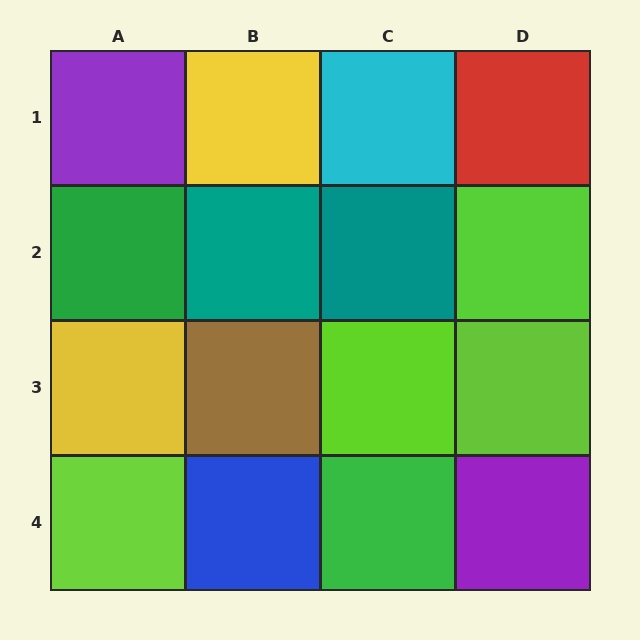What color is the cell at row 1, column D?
Red.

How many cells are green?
2 cells are green.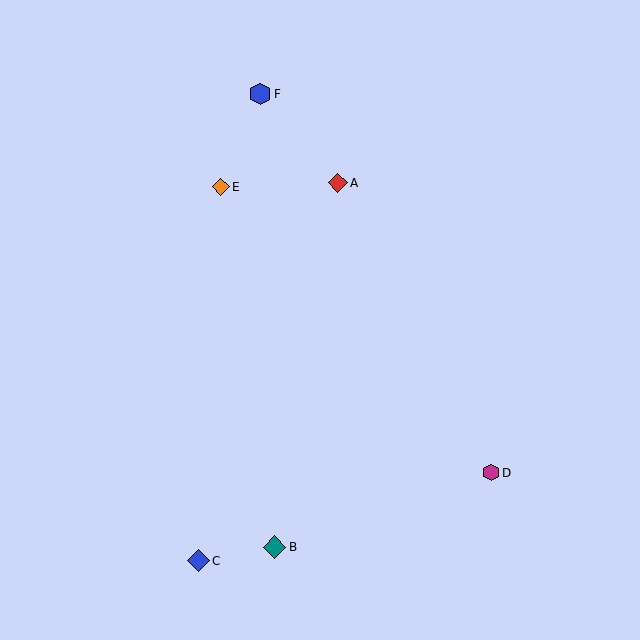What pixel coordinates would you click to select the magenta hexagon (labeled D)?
Click at (491, 473) to select the magenta hexagon D.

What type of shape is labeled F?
Shape F is a blue hexagon.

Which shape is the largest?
The teal diamond (labeled B) is the largest.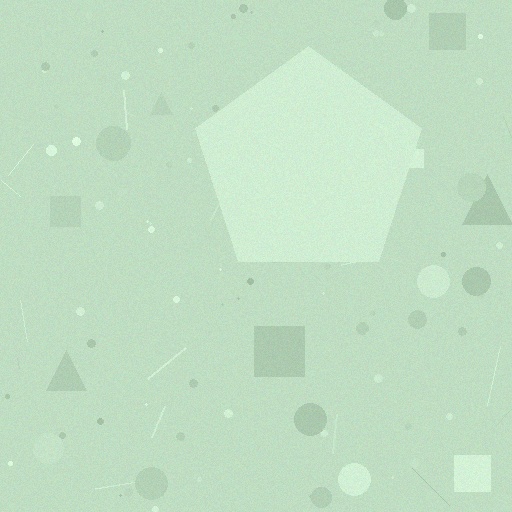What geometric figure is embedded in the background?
A pentagon is embedded in the background.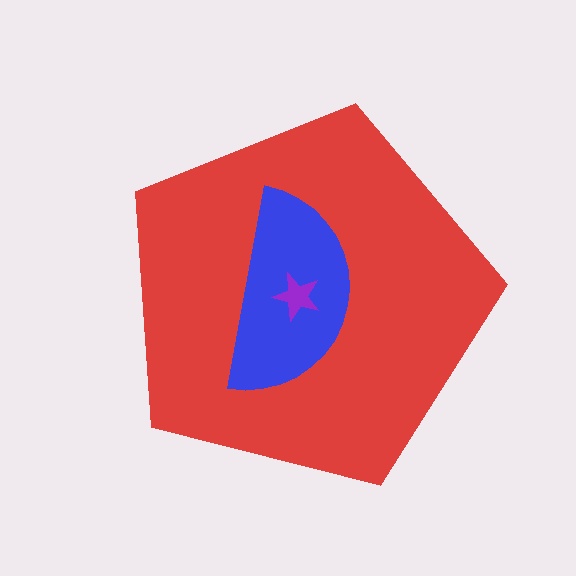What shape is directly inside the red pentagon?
The blue semicircle.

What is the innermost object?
The purple star.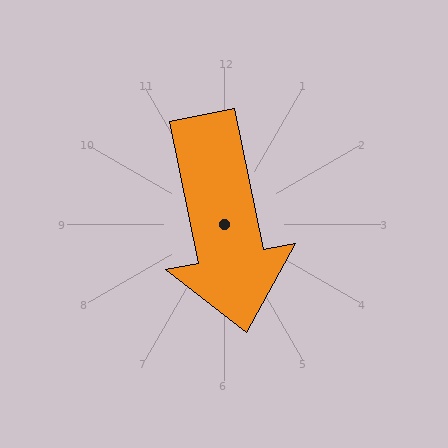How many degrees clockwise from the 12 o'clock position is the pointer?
Approximately 168 degrees.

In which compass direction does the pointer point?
South.